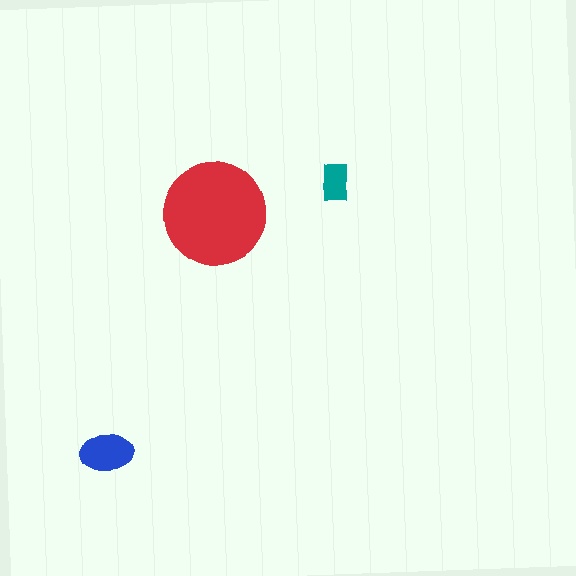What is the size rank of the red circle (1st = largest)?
1st.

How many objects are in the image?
There are 3 objects in the image.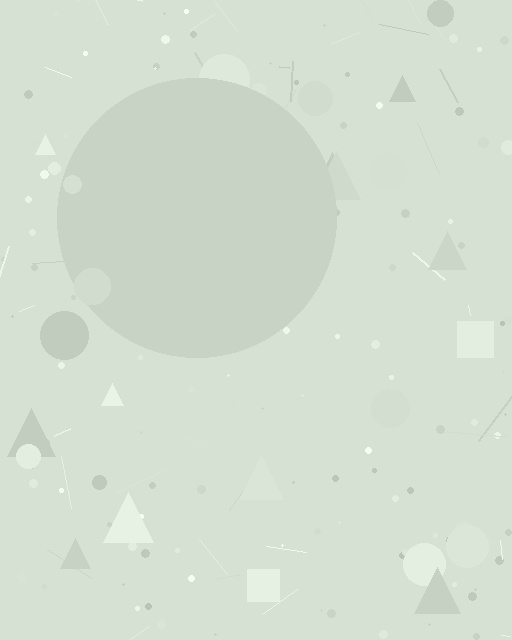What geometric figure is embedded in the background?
A circle is embedded in the background.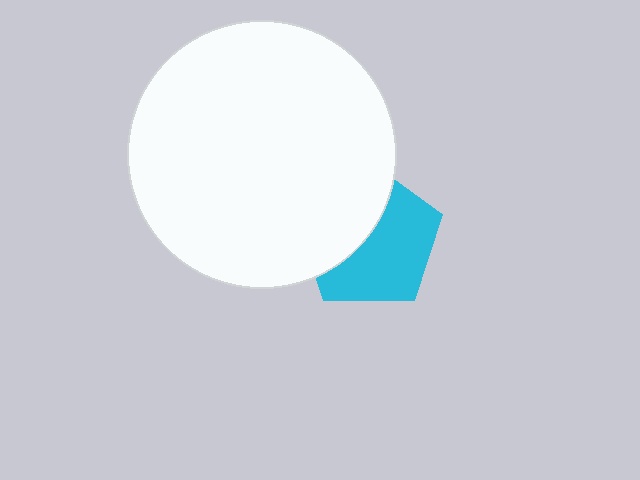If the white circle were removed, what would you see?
You would see the complete cyan pentagon.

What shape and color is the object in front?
The object in front is a white circle.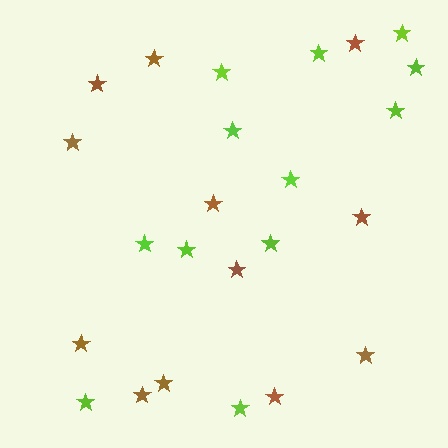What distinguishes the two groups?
There are 2 groups: one group of brown stars (12) and one group of lime stars (12).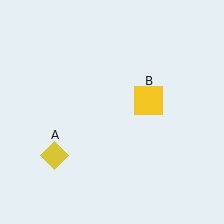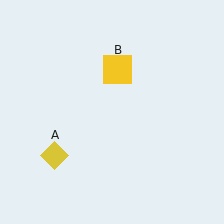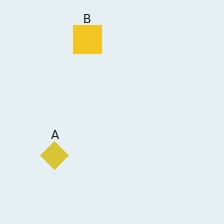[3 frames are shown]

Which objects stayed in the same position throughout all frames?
Yellow diamond (object A) remained stationary.